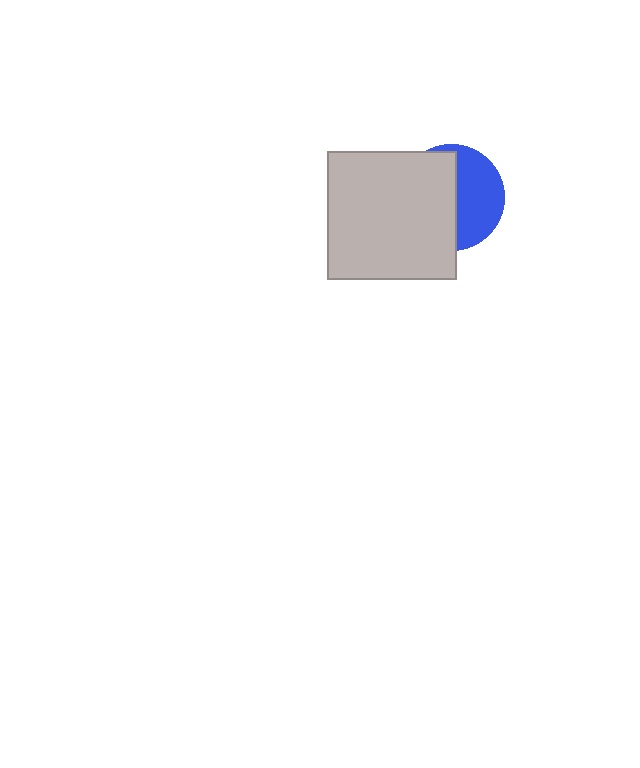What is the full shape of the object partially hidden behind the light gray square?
The partially hidden object is a blue circle.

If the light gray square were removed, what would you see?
You would see the complete blue circle.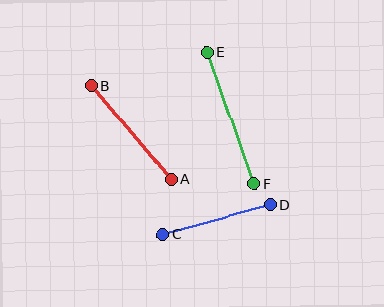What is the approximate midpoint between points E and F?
The midpoint is at approximately (231, 118) pixels.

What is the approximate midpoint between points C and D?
The midpoint is at approximately (216, 220) pixels.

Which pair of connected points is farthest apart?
Points E and F are farthest apart.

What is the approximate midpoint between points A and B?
The midpoint is at approximately (131, 133) pixels.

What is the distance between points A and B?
The distance is approximately 123 pixels.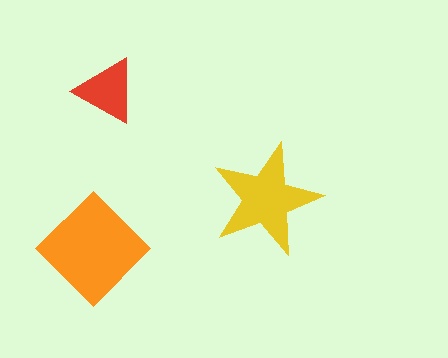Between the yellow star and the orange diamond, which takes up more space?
The orange diamond.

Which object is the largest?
The orange diamond.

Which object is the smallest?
The red triangle.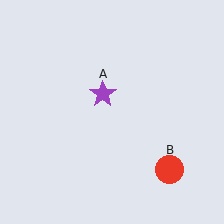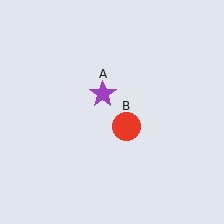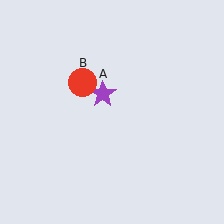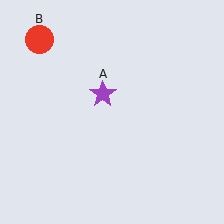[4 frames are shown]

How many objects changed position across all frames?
1 object changed position: red circle (object B).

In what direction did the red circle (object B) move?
The red circle (object B) moved up and to the left.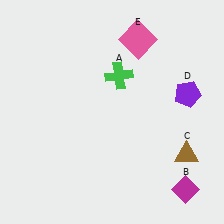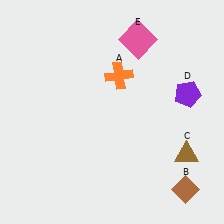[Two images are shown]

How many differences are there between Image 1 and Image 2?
There are 2 differences between the two images.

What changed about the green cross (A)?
In Image 1, A is green. In Image 2, it changed to orange.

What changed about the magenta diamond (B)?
In Image 1, B is magenta. In Image 2, it changed to brown.